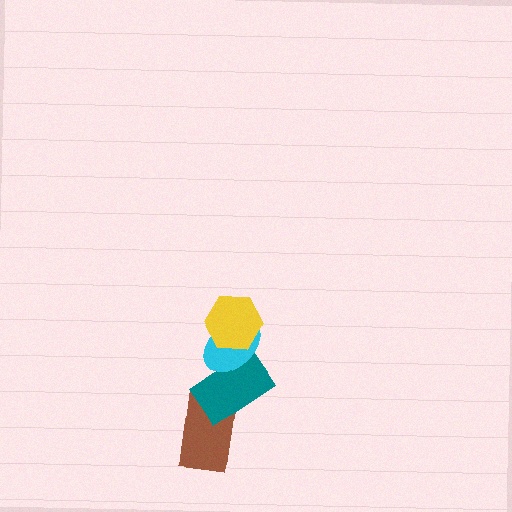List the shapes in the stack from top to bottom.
From top to bottom: the yellow hexagon, the cyan ellipse, the teal rectangle, the brown rectangle.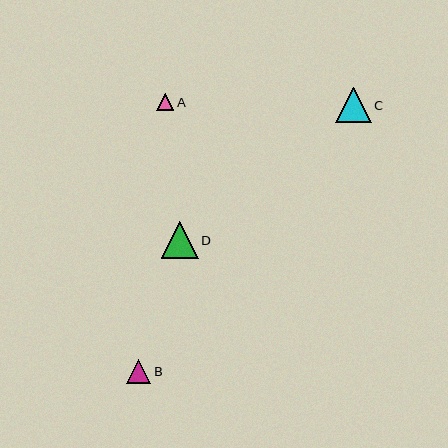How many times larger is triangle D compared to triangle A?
Triangle D is approximately 2.2 times the size of triangle A.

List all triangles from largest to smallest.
From largest to smallest: D, C, B, A.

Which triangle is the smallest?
Triangle A is the smallest with a size of approximately 17 pixels.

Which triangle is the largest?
Triangle D is the largest with a size of approximately 37 pixels.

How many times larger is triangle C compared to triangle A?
Triangle C is approximately 2.1 times the size of triangle A.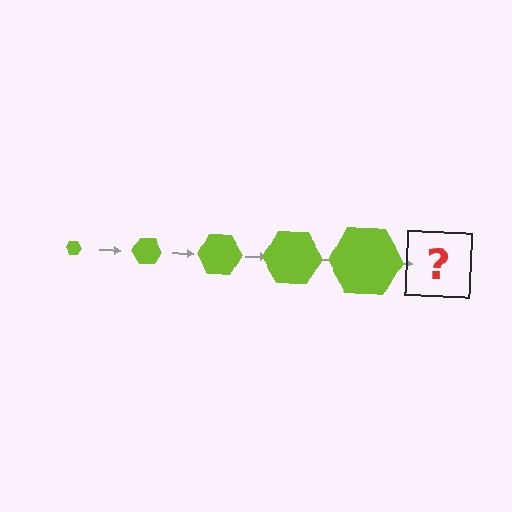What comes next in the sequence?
The next element should be a lime hexagon, larger than the previous one.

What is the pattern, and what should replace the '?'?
The pattern is that the hexagon gets progressively larger each step. The '?' should be a lime hexagon, larger than the previous one.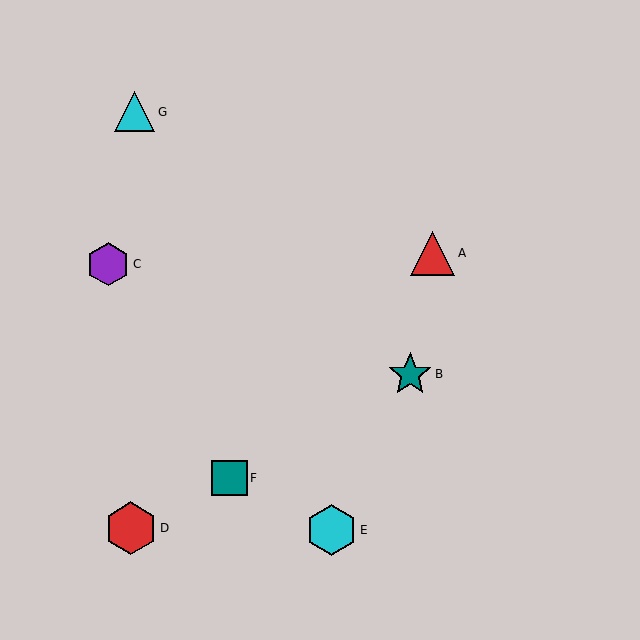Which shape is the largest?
The red hexagon (labeled D) is the largest.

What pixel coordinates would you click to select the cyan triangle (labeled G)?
Click at (135, 112) to select the cyan triangle G.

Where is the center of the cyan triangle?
The center of the cyan triangle is at (135, 112).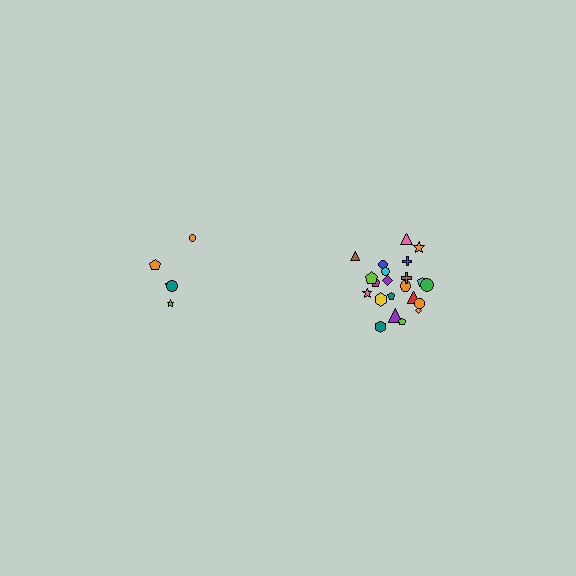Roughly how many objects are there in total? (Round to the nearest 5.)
Roughly 25 objects in total.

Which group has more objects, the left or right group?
The right group.